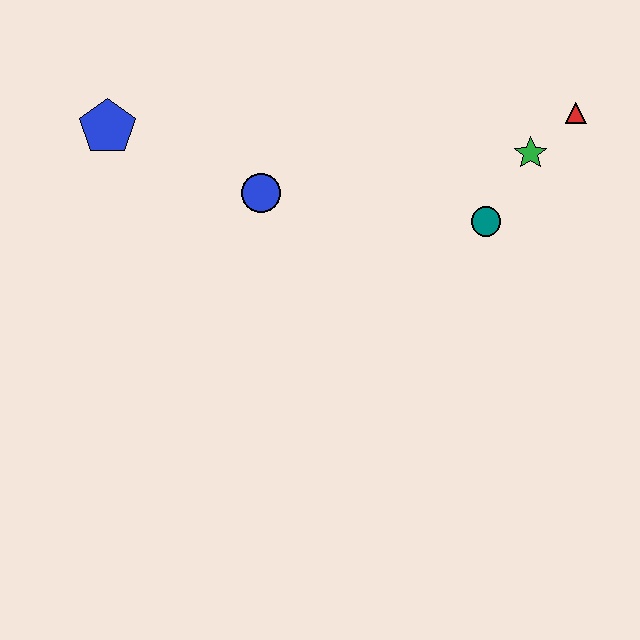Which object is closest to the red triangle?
The green star is closest to the red triangle.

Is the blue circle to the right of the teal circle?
No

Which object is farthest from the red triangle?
The blue pentagon is farthest from the red triangle.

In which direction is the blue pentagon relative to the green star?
The blue pentagon is to the left of the green star.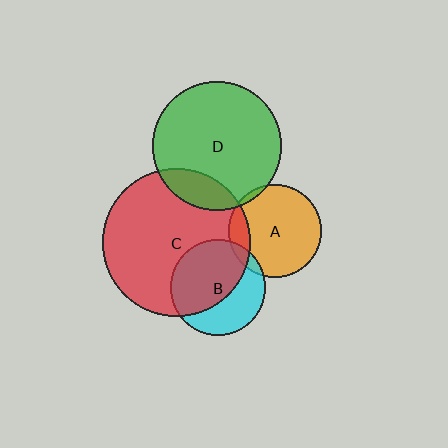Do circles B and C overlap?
Yes.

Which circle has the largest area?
Circle C (red).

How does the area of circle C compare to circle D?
Approximately 1.3 times.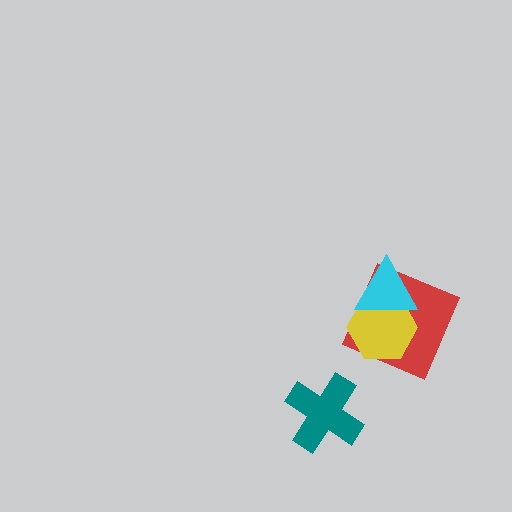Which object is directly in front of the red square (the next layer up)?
The yellow hexagon is directly in front of the red square.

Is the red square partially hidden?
Yes, it is partially covered by another shape.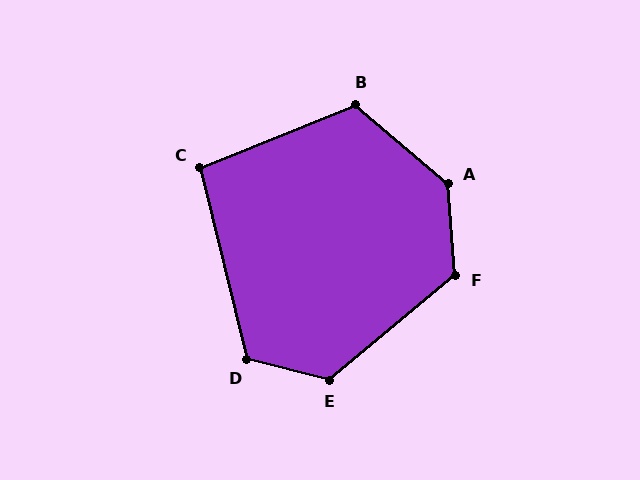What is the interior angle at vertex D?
Approximately 118 degrees (obtuse).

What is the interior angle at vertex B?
Approximately 117 degrees (obtuse).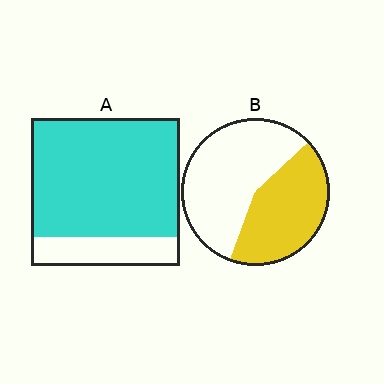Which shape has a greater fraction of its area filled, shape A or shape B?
Shape A.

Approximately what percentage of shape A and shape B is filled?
A is approximately 80% and B is approximately 45%.